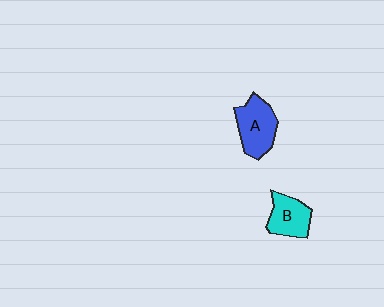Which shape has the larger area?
Shape A (blue).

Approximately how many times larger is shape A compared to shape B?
Approximately 1.3 times.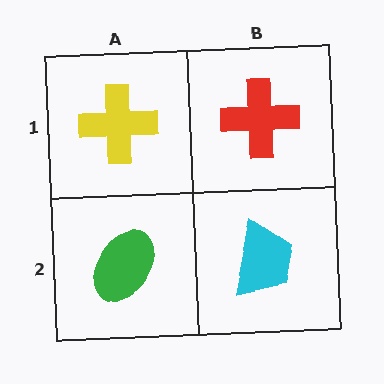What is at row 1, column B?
A red cross.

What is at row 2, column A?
A green ellipse.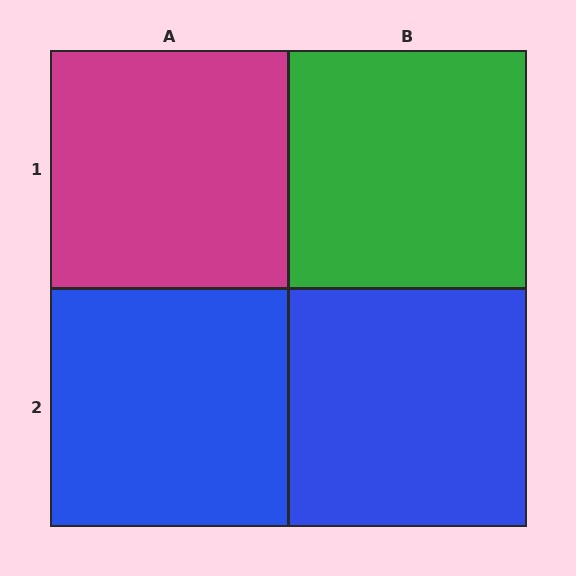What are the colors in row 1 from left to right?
Magenta, green.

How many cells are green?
1 cell is green.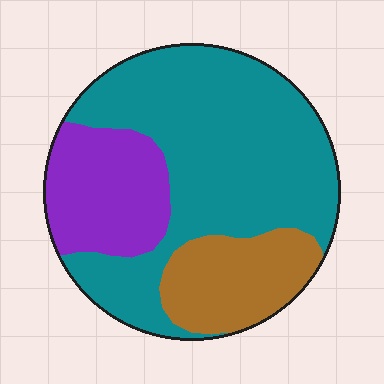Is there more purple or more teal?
Teal.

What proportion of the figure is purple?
Purple takes up about one fifth (1/5) of the figure.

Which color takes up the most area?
Teal, at roughly 60%.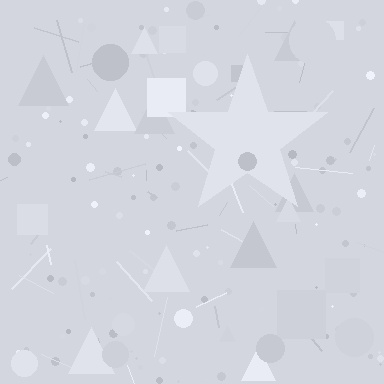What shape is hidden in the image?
A star is hidden in the image.